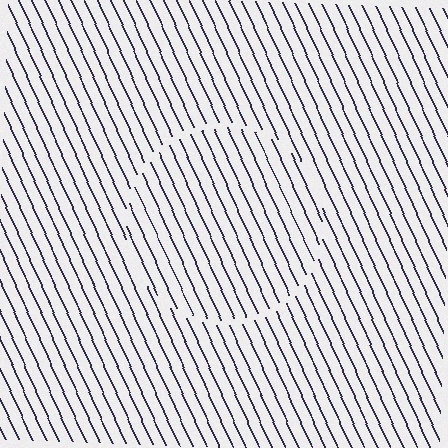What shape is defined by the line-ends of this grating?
An illusory circle. The interior of the shape contains the same grating, shifted by half a period — the contour is defined by the phase discontinuity where line-ends from the inner and outer gratings abut.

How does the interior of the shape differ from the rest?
The interior of the shape contains the same grating, shifted by half a period — the contour is defined by the phase discontinuity where line-ends from the inner and outer gratings abut.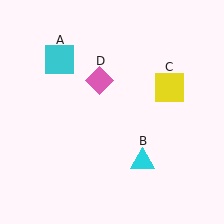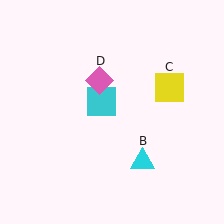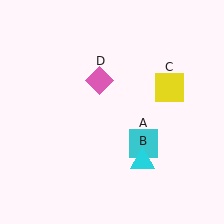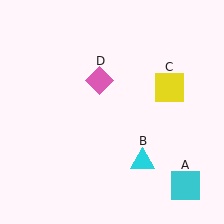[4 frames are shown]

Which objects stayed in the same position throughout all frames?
Cyan triangle (object B) and yellow square (object C) and pink diamond (object D) remained stationary.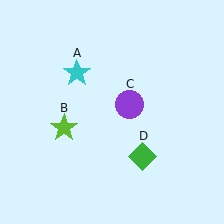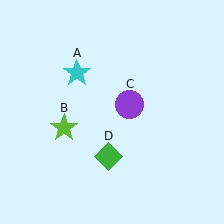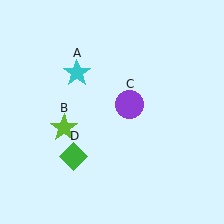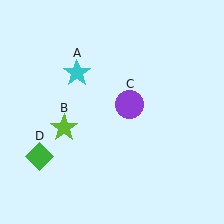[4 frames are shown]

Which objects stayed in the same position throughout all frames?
Cyan star (object A) and lime star (object B) and purple circle (object C) remained stationary.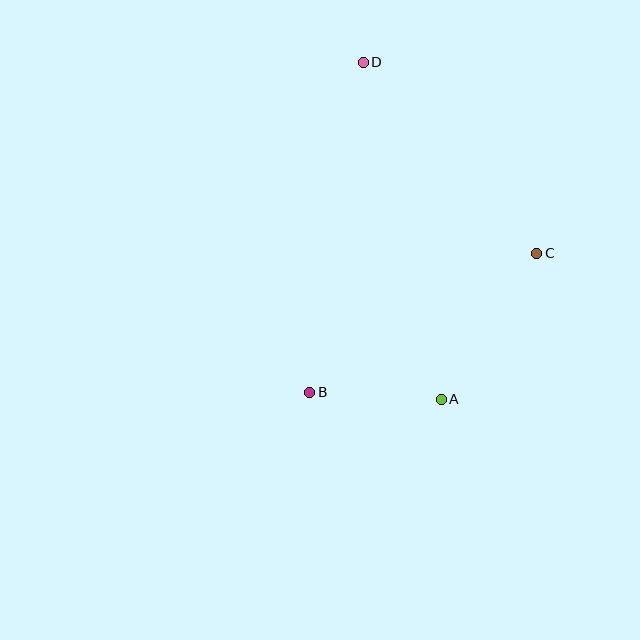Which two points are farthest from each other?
Points A and D are farthest from each other.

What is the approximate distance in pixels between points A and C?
The distance between A and C is approximately 174 pixels.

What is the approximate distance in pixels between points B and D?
The distance between B and D is approximately 334 pixels.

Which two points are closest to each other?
Points A and B are closest to each other.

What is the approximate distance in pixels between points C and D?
The distance between C and D is approximately 258 pixels.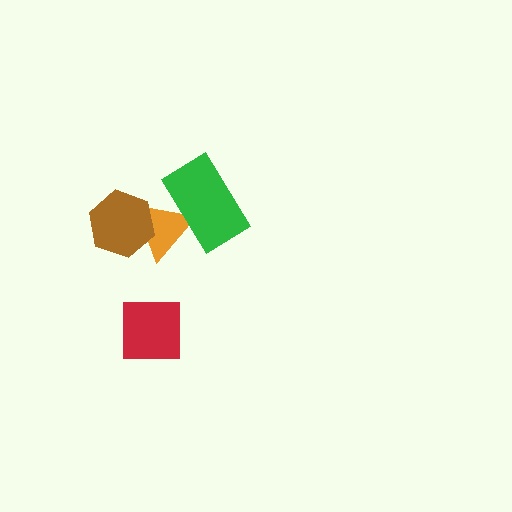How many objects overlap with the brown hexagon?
1 object overlaps with the brown hexagon.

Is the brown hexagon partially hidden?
No, no other shape covers it.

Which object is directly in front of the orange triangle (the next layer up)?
The brown hexagon is directly in front of the orange triangle.